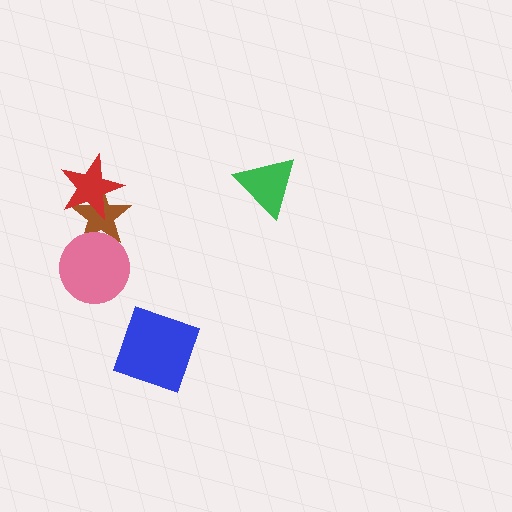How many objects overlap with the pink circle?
1 object overlaps with the pink circle.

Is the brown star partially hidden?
Yes, it is partially covered by another shape.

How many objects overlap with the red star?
1 object overlaps with the red star.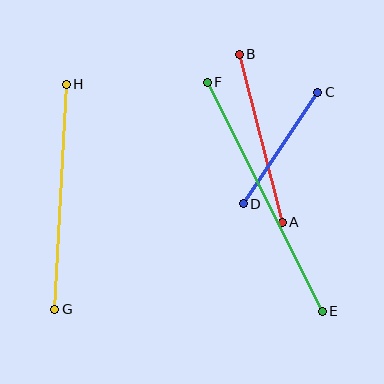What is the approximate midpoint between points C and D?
The midpoint is at approximately (280, 148) pixels.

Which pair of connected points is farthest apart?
Points E and F are farthest apart.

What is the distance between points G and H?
The distance is approximately 225 pixels.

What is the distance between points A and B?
The distance is approximately 174 pixels.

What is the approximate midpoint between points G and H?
The midpoint is at approximately (61, 197) pixels.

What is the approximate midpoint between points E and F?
The midpoint is at approximately (265, 197) pixels.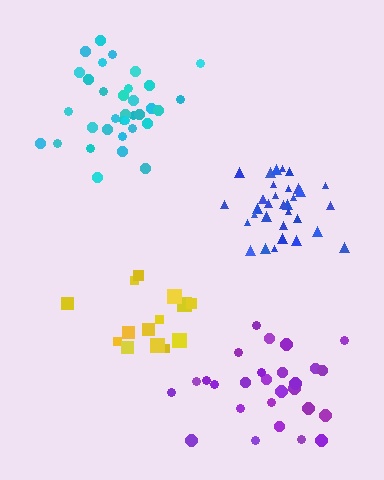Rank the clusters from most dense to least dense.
blue, cyan, yellow, purple.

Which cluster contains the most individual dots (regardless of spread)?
Cyan (34).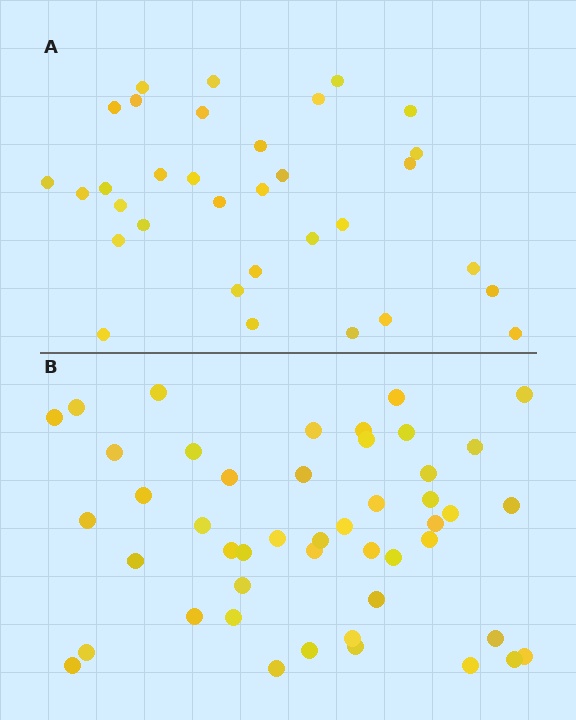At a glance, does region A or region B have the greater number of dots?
Region B (the bottom region) has more dots.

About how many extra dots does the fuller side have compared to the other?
Region B has approximately 15 more dots than region A.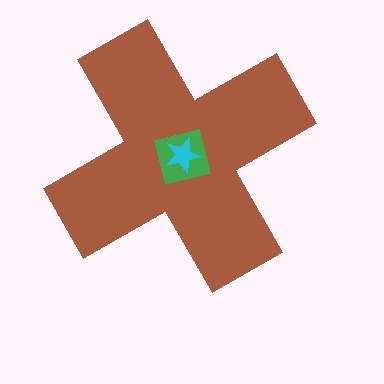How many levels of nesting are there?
3.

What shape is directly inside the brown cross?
The green square.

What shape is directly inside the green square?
The cyan star.